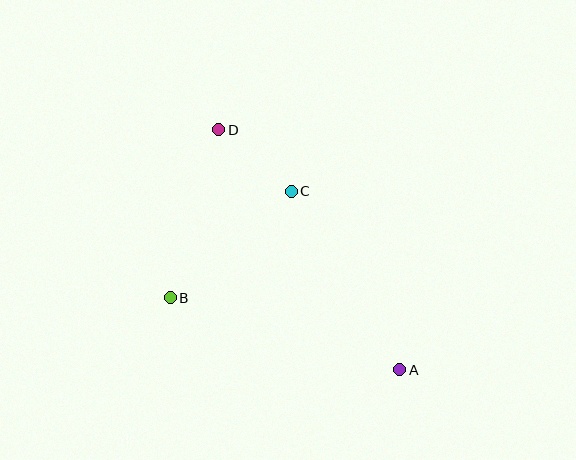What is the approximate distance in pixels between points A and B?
The distance between A and B is approximately 241 pixels.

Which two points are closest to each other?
Points C and D are closest to each other.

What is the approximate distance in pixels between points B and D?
The distance between B and D is approximately 175 pixels.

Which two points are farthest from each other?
Points A and D are farthest from each other.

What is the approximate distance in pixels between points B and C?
The distance between B and C is approximately 161 pixels.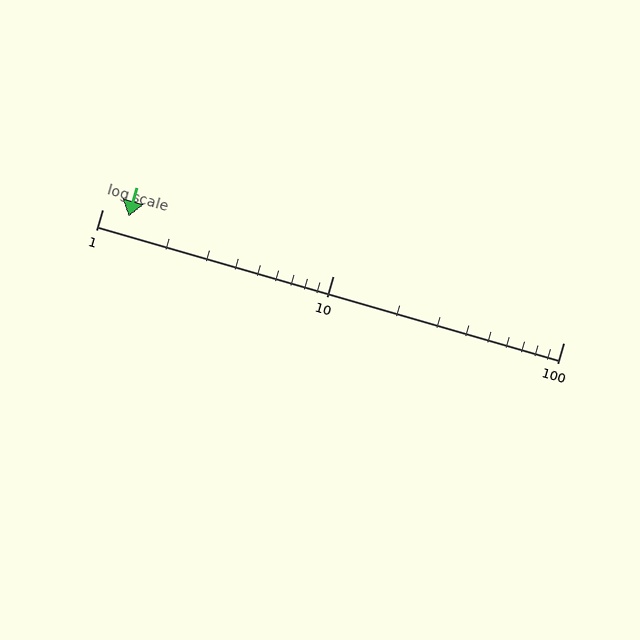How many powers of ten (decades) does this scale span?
The scale spans 2 decades, from 1 to 100.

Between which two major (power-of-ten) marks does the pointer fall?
The pointer is between 1 and 10.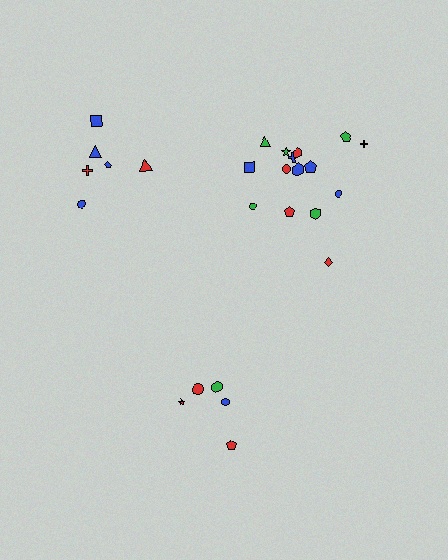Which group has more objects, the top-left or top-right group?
The top-right group.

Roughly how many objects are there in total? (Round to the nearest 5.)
Roughly 25 objects in total.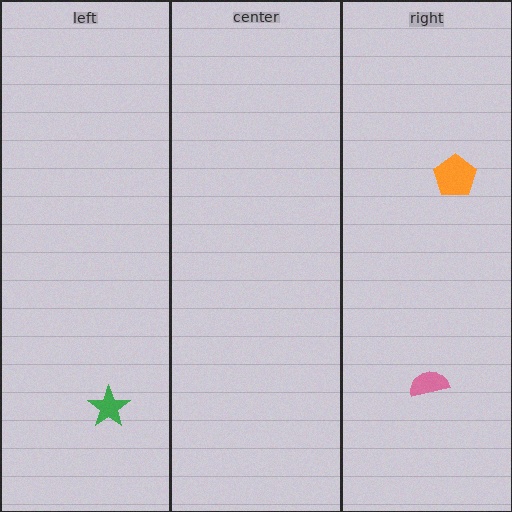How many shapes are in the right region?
2.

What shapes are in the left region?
The green star.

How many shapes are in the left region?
1.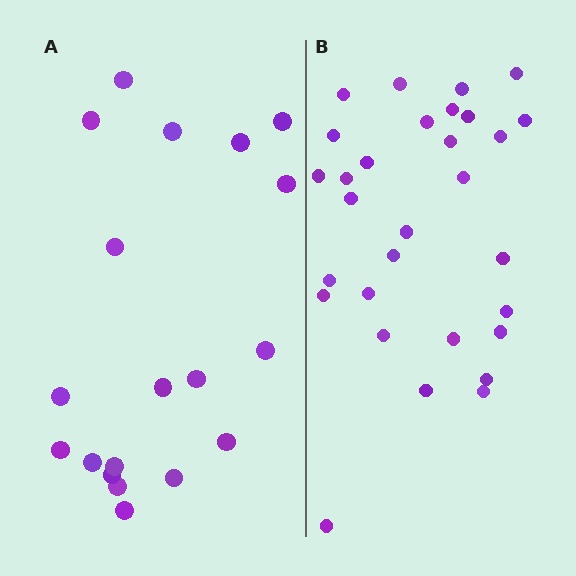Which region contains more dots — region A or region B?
Region B (the right region) has more dots.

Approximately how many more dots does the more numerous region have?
Region B has roughly 12 or so more dots than region A.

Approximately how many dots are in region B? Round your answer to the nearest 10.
About 30 dots.